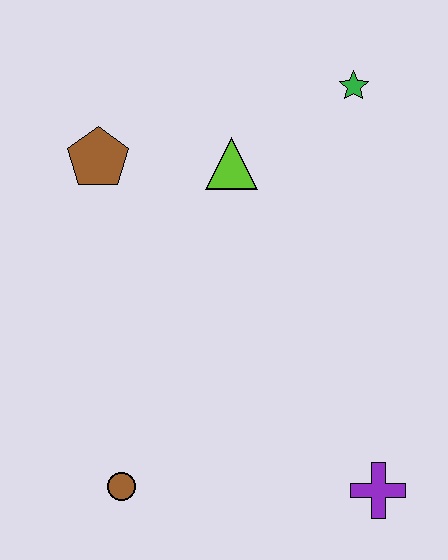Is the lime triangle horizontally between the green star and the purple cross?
No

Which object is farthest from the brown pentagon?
The purple cross is farthest from the brown pentagon.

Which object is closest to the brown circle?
The purple cross is closest to the brown circle.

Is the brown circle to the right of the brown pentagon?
Yes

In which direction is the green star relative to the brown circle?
The green star is above the brown circle.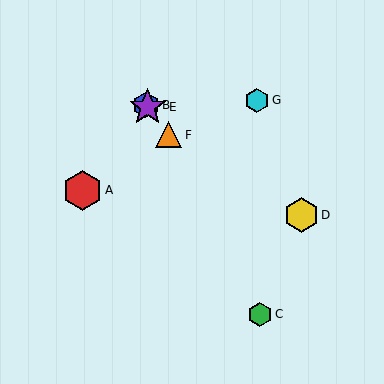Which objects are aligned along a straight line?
Objects B, E, F are aligned along a straight line.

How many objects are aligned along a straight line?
3 objects (B, E, F) are aligned along a straight line.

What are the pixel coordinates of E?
Object E is at (148, 107).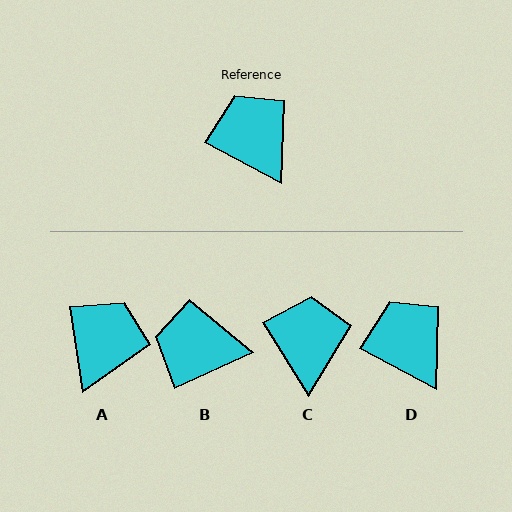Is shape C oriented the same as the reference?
No, it is off by about 30 degrees.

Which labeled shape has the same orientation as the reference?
D.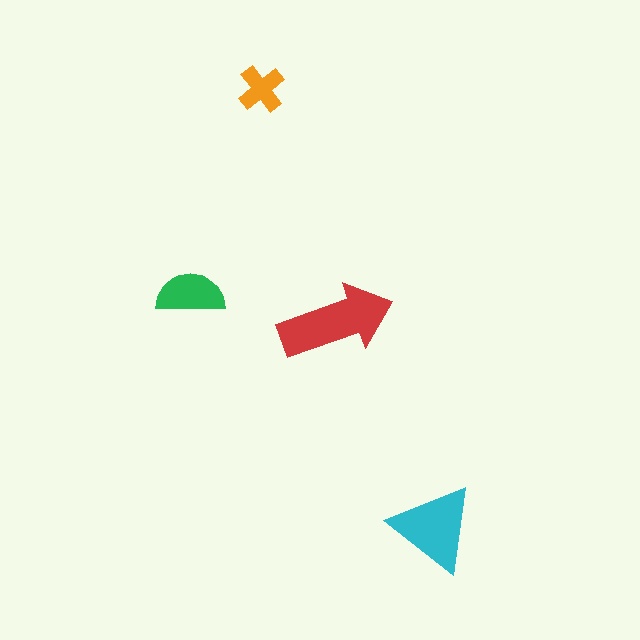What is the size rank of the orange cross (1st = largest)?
4th.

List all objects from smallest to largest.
The orange cross, the green semicircle, the cyan triangle, the red arrow.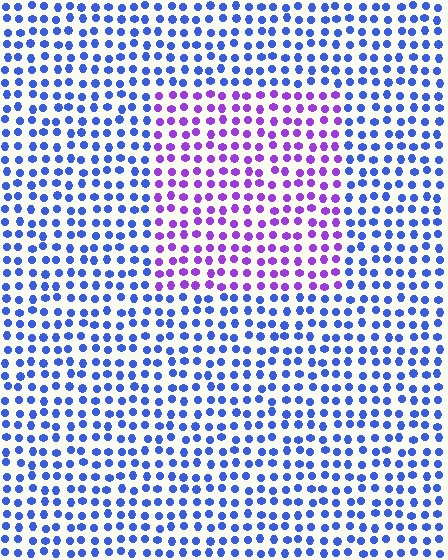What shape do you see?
I see a rectangle.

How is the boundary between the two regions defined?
The boundary is defined purely by a slight shift in hue (about 50 degrees). Spacing, size, and orientation are identical on both sides.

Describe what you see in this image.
The image is filled with small blue elements in a uniform arrangement. A rectangle-shaped region is visible where the elements are tinted to a slightly different hue, forming a subtle color boundary.